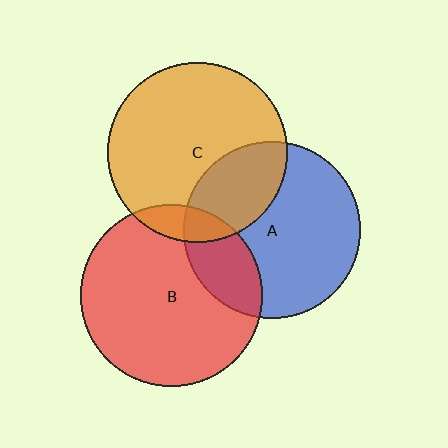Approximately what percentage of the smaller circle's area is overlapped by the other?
Approximately 10%.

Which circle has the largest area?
Circle B (red).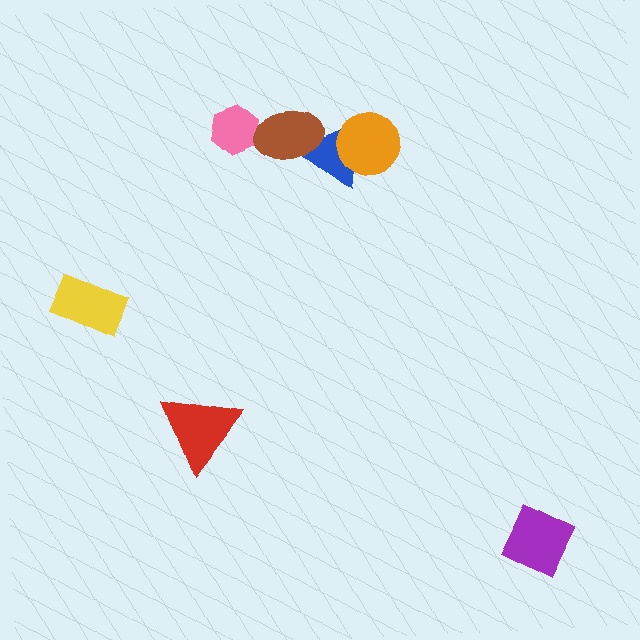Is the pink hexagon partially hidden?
Yes, it is partially covered by another shape.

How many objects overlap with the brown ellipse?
2 objects overlap with the brown ellipse.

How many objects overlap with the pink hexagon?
1 object overlaps with the pink hexagon.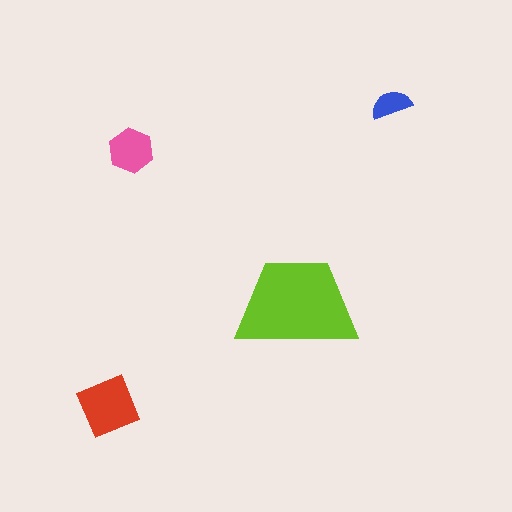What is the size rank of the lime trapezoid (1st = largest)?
1st.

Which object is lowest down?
The red diamond is bottommost.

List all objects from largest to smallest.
The lime trapezoid, the red diamond, the pink hexagon, the blue semicircle.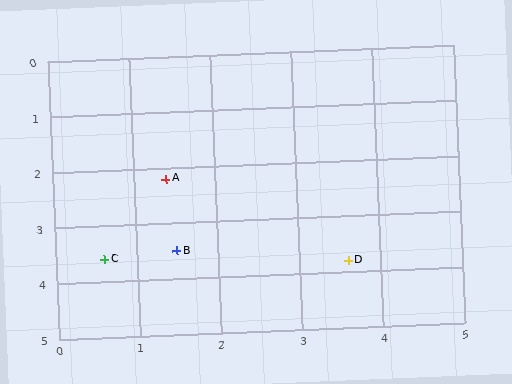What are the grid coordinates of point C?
Point C is at approximately (0.6, 3.6).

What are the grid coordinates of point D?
Point D is at approximately (3.6, 3.8).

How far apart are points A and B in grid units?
Points A and B are about 1.3 grid units apart.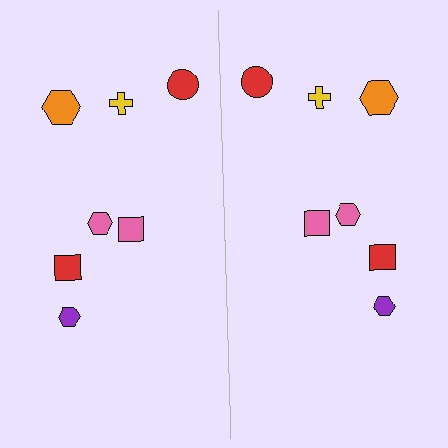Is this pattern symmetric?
Yes, this pattern has bilateral (reflection) symmetry.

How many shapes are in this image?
There are 14 shapes in this image.